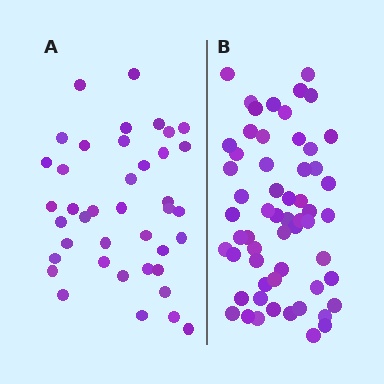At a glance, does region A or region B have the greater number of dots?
Region B (the right region) has more dots.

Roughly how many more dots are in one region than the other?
Region B has approximately 20 more dots than region A.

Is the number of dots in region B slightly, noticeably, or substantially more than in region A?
Region B has substantially more. The ratio is roughly 1.4 to 1.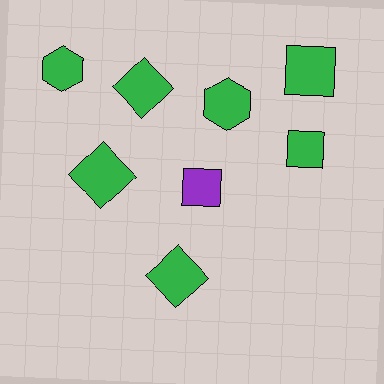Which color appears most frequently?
Green, with 7 objects.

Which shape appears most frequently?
Diamond, with 3 objects.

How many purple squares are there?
There is 1 purple square.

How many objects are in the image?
There are 8 objects.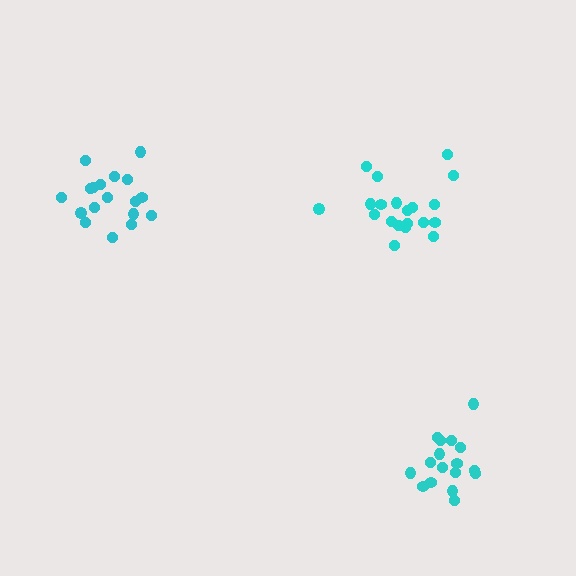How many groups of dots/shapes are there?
There are 3 groups.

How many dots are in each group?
Group 1: 17 dots, Group 2: 20 dots, Group 3: 18 dots (55 total).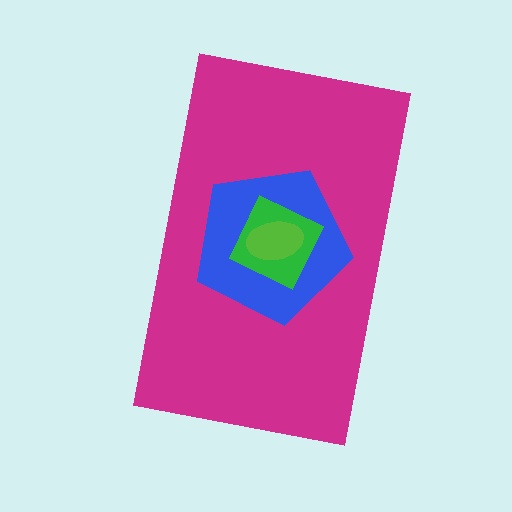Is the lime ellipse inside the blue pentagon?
Yes.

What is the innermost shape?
The lime ellipse.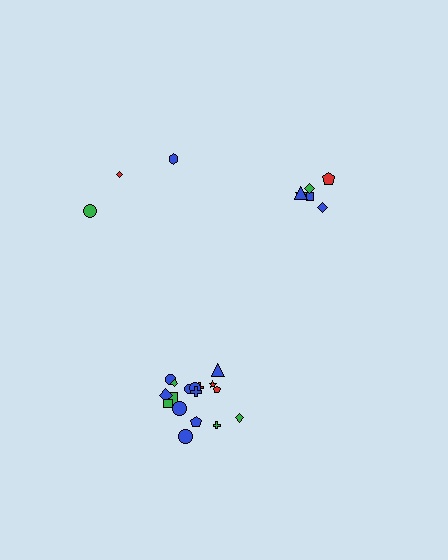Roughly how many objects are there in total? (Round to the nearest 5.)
Roughly 25 objects in total.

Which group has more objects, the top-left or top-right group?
The top-right group.